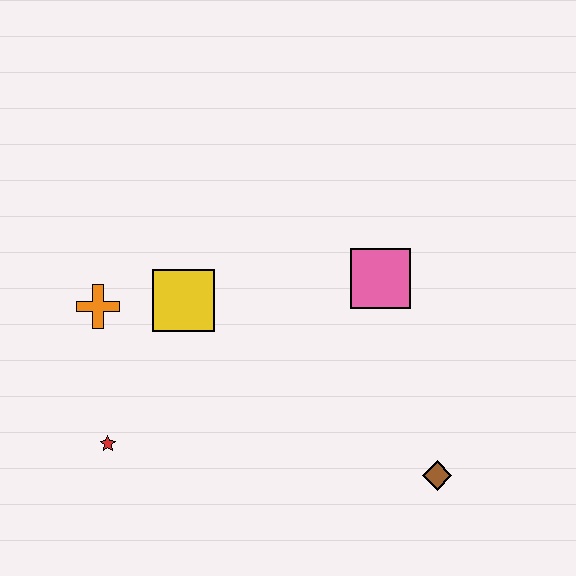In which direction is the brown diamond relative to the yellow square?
The brown diamond is to the right of the yellow square.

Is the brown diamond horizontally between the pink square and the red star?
No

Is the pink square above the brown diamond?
Yes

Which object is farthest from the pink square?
The red star is farthest from the pink square.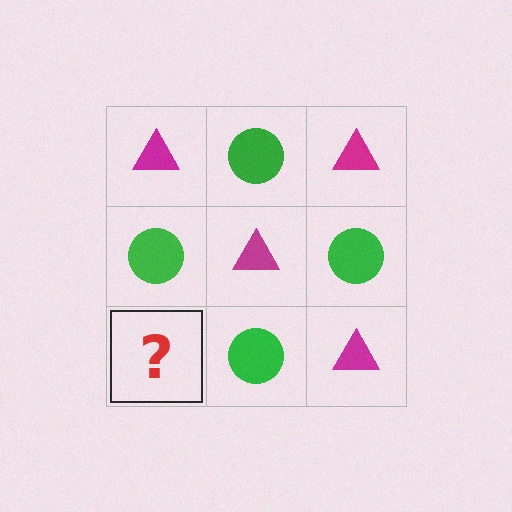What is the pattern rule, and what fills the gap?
The rule is that it alternates magenta triangle and green circle in a checkerboard pattern. The gap should be filled with a magenta triangle.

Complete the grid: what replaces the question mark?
The question mark should be replaced with a magenta triangle.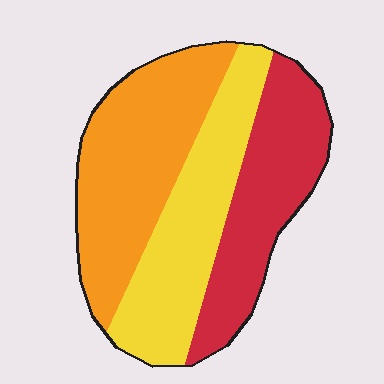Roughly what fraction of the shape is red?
Red covers about 30% of the shape.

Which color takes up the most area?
Orange, at roughly 35%.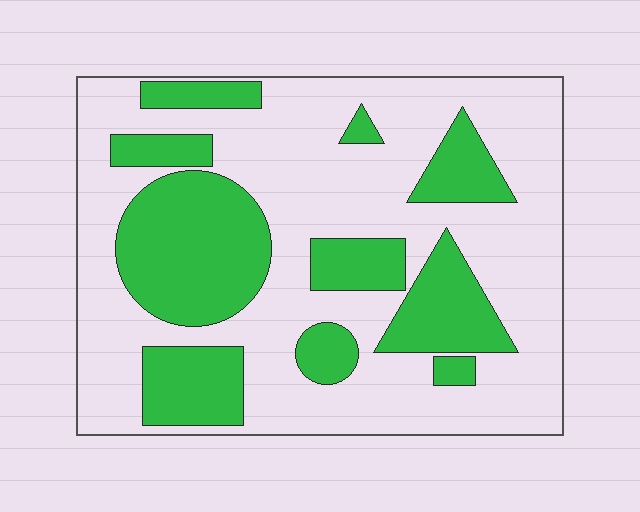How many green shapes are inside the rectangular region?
10.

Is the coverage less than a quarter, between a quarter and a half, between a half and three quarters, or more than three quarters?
Between a quarter and a half.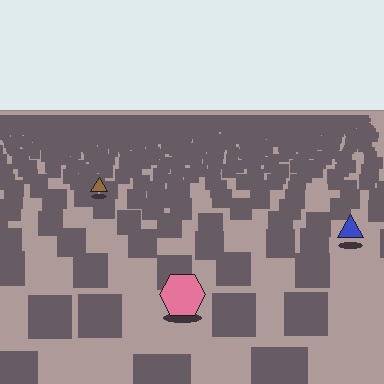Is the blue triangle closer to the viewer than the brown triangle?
Yes. The blue triangle is closer — you can tell from the texture gradient: the ground texture is coarser near it.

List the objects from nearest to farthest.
From nearest to farthest: the pink hexagon, the blue triangle, the brown triangle.